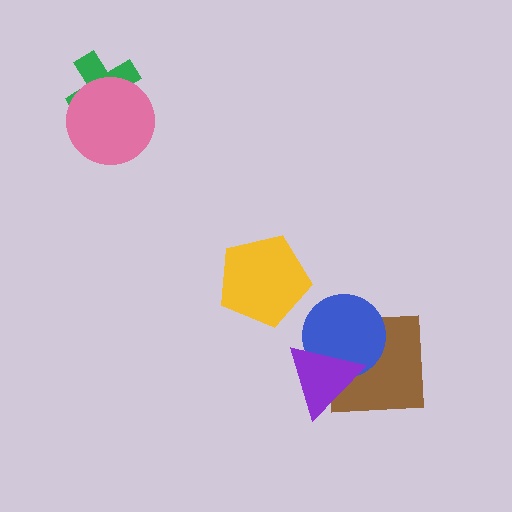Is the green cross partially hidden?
Yes, it is partially covered by another shape.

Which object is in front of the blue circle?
The purple triangle is in front of the blue circle.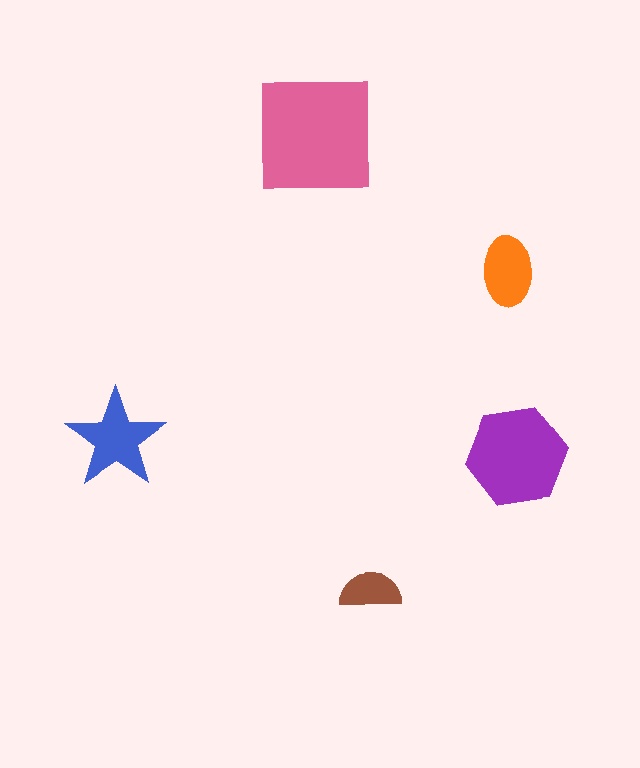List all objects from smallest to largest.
The brown semicircle, the orange ellipse, the blue star, the purple hexagon, the pink square.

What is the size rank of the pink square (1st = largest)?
1st.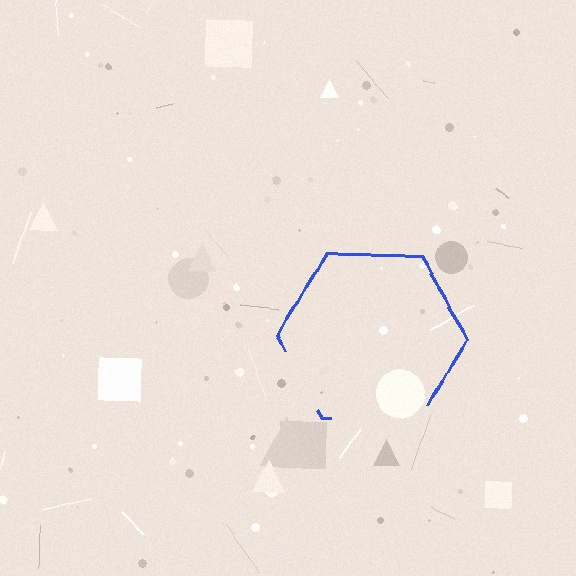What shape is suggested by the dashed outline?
The dashed outline suggests a hexagon.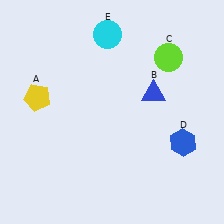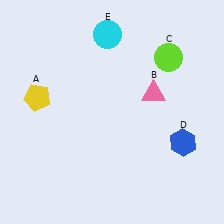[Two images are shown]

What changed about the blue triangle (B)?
In Image 1, B is blue. In Image 2, it changed to pink.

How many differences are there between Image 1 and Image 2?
There is 1 difference between the two images.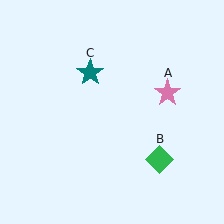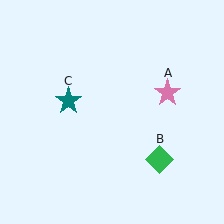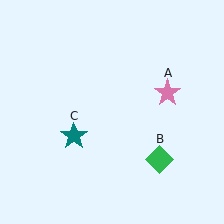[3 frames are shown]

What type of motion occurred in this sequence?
The teal star (object C) rotated counterclockwise around the center of the scene.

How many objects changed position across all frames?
1 object changed position: teal star (object C).